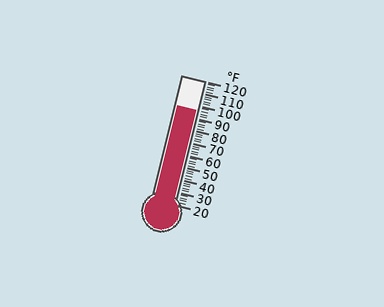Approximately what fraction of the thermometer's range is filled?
The thermometer is filled to approximately 75% of its range.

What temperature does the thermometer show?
The thermometer shows approximately 96°F.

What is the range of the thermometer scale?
The thermometer scale ranges from 20°F to 120°F.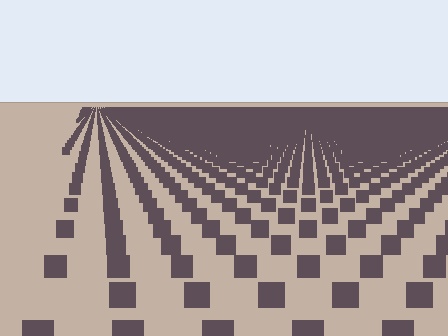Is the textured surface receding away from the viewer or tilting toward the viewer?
The surface is receding away from the viewer. Texture elements get smaller and denser toward the top.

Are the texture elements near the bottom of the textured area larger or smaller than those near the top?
Larger. Near the bottom, elements are closer to the viewer and appear at a bigger on-screen size.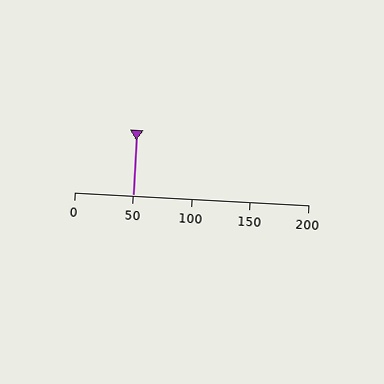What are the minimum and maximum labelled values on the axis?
The axis runs from 0 to 200.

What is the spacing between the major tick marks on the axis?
The major ticks are spaced 50 apart.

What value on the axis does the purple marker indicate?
The marker indicates approximately 50.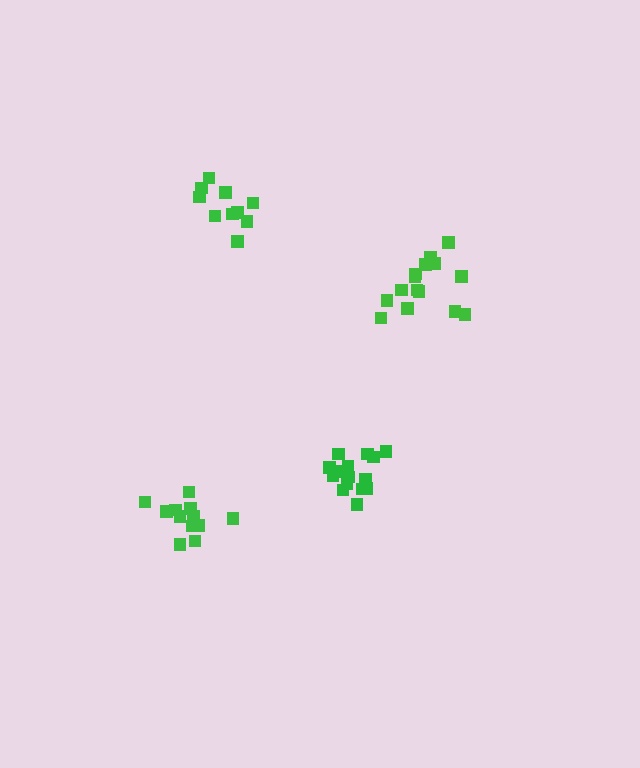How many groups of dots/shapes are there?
There are 4 groups.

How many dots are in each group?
Group 1: 10 dots, Group 2: 15 dots, Group 3: 12 dots, Group 4: 15 dots (52 total).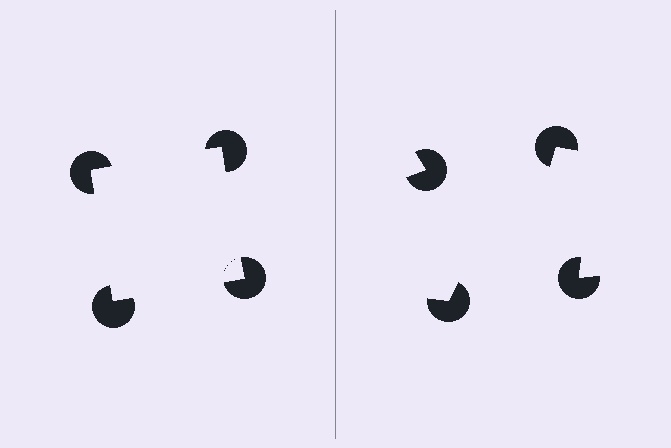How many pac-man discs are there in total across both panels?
8 — 4 on each side.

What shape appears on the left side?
An illusory square.